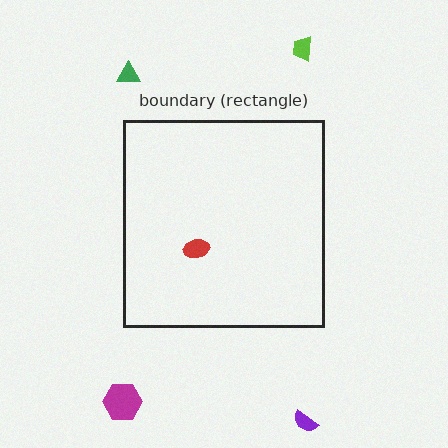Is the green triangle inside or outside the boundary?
Outside.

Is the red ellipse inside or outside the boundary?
Inside.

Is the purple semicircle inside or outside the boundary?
Outside.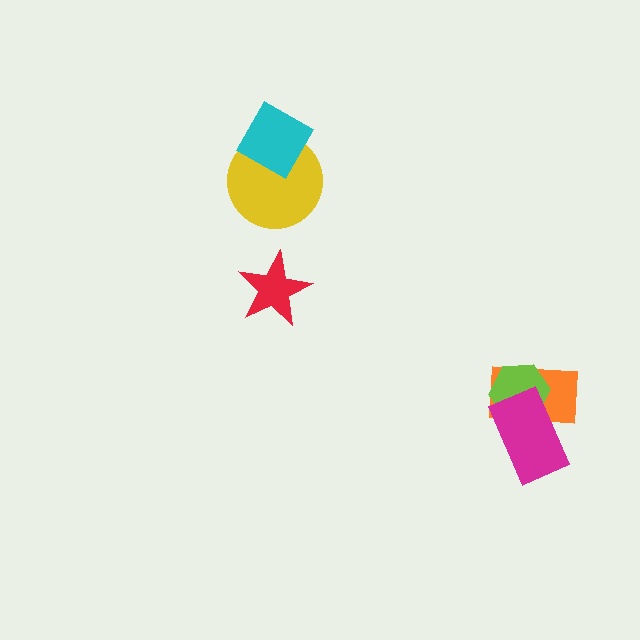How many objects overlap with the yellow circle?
1 object overlaps with the yellow circle.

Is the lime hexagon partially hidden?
Yes, it is partially covered by another shape.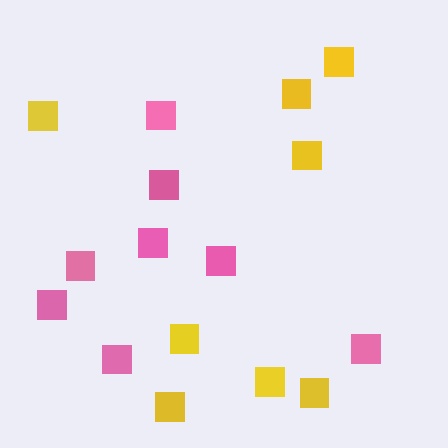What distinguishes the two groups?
There are 2 groups: one group of yellow squares (8) and one group of pink squares (8).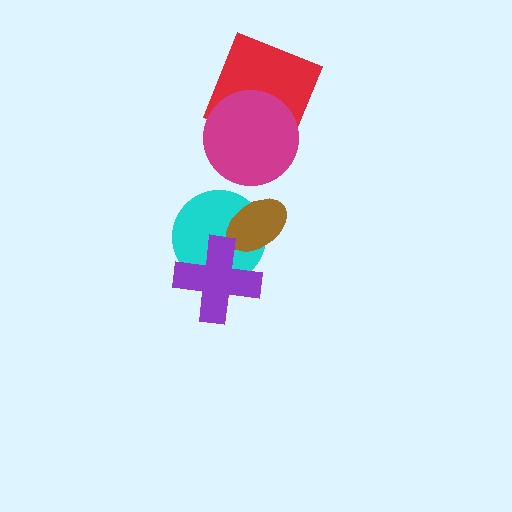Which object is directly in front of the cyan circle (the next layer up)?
The brown ellipse is directly in front of the cyan circle.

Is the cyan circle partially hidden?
Yes, it is partially covered by another shape.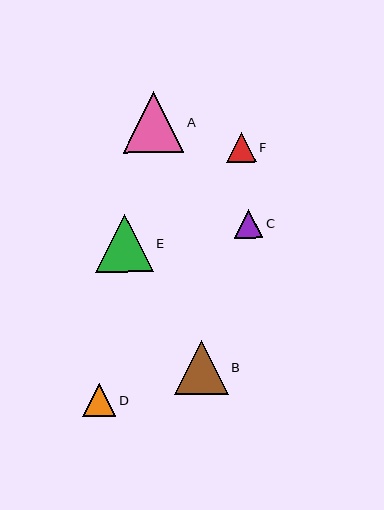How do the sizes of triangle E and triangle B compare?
Triangle E and triangle B are approximately the same size.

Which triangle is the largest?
Triangle A is the largest with a size of approximately 60 pixels.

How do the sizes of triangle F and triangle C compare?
Triangle F and triangle C are approximately the same size.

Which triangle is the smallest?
Triangle C is the smallest with a size of approximately 29 pixels.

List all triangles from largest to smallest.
From largest to smallest: A, E, B, D, F, C.